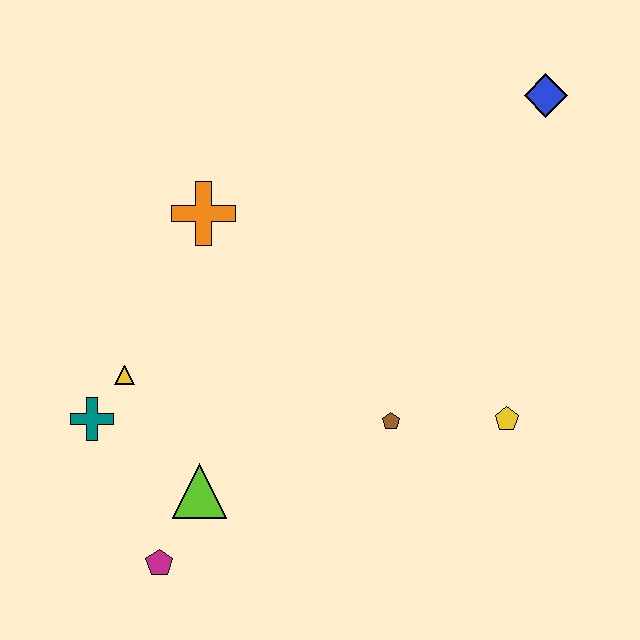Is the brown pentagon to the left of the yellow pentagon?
Yes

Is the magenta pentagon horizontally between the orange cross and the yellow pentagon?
No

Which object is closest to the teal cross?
The yellow triangle is closest to the teal cross.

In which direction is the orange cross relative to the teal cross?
The orange cross is above the teal cross.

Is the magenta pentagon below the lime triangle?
Yes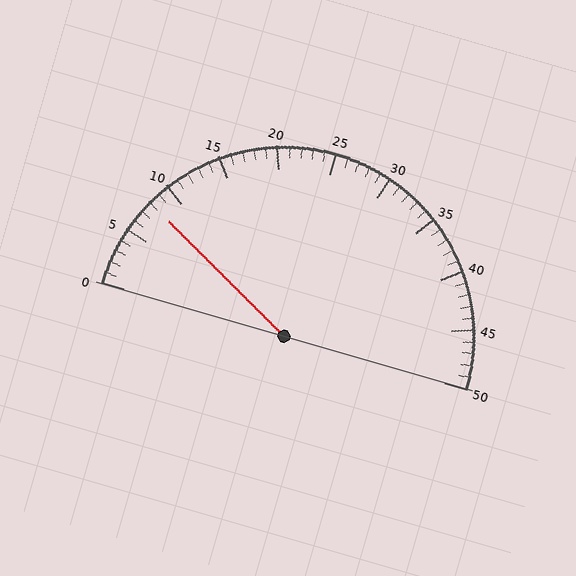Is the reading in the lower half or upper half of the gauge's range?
The reading is in the lower half of the range (0 to 50).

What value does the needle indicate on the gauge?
The needle indicates approximately 8.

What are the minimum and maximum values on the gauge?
The gauge ranges from 0 to 50.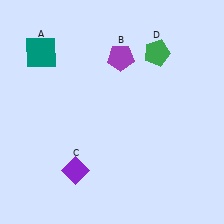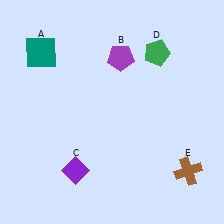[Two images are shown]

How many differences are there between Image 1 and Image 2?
There is 1 difference between the two images.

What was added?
A brown cross (E) was added in Image 2.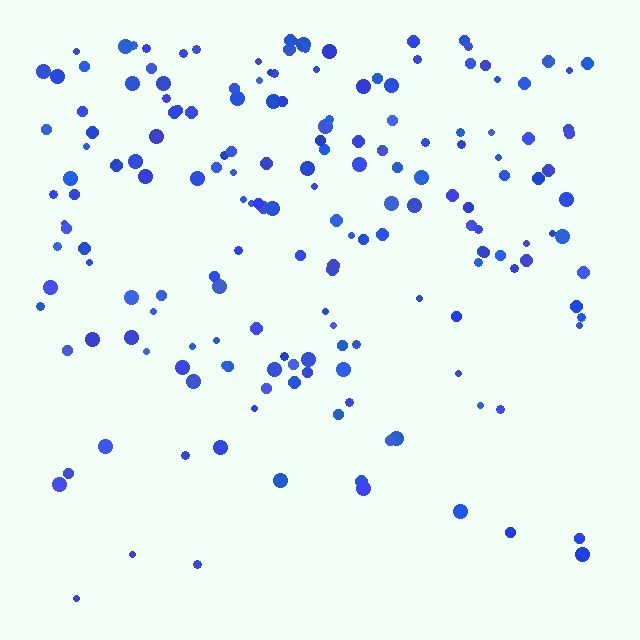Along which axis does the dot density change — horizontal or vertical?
Vertical.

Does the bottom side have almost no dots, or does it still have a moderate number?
Still a moderate number, just noticeably fewer than the top.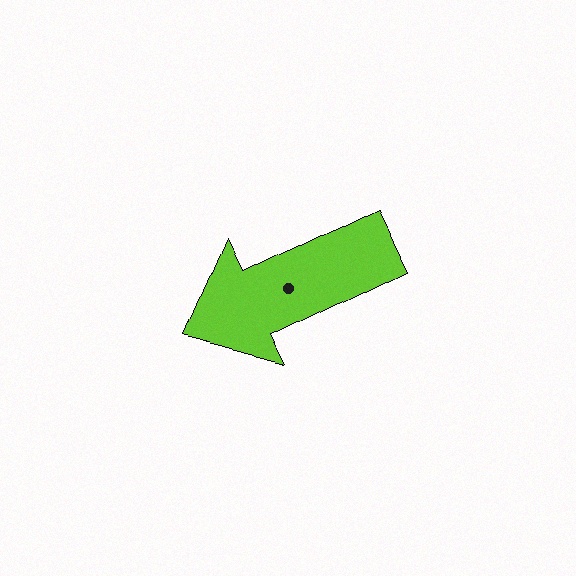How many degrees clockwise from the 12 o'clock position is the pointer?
Approximately 244 degrees.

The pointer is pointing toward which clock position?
Roughly 8 o'clock.